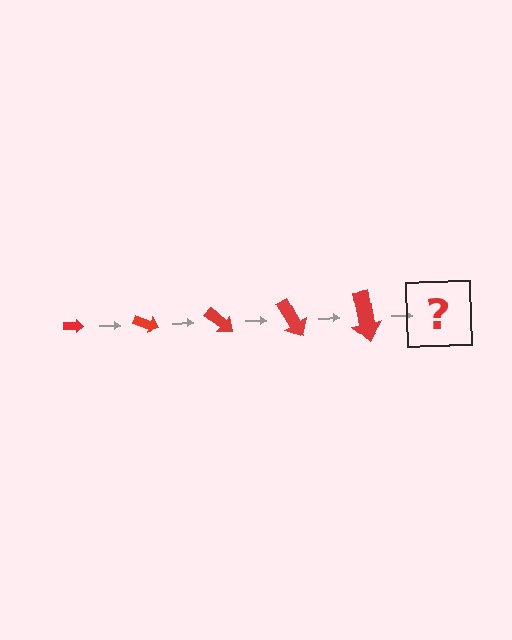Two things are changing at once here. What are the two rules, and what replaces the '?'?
The two rules are that the arrow grows larger each step and it rotates 20 degrees each step. The '?' should be an arrow, larger than the previous one and rotated 100 degrees from the start.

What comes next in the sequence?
The next element should be an arrow, larger than the previous one and rotated 100 degrees from the start.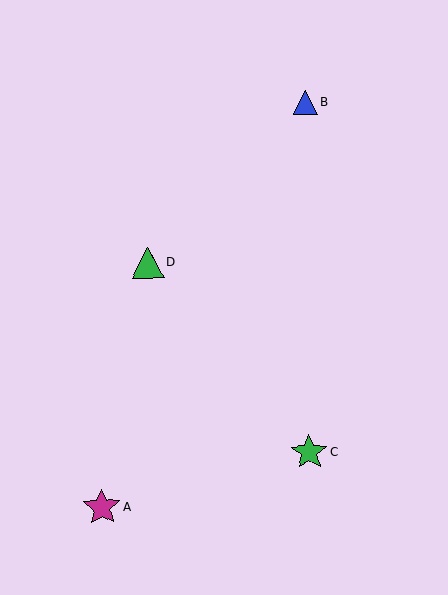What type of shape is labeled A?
Shape A is a magenta star.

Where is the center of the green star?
The center of the green star is at (309, 452).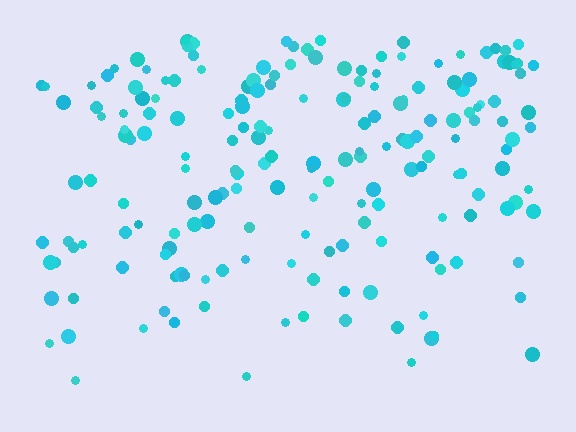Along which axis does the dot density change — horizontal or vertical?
Vertical.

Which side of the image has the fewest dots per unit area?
The bottom.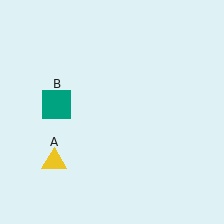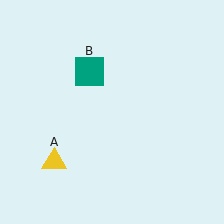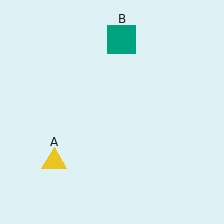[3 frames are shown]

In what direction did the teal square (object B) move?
The teal square (object B) moved up and to the right.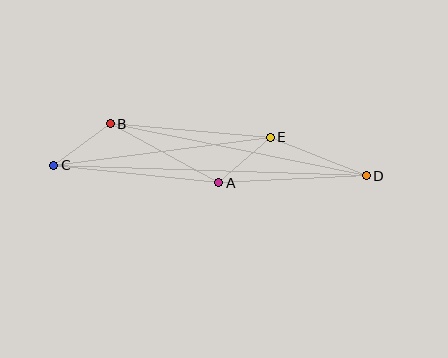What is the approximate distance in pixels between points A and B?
The distance between A and B is approximately 123 pixels.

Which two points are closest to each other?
Points A and E are closest to each other.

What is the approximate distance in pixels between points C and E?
The distance between C and E is approximately 218 pixels.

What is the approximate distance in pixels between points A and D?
The distance between A and D is approximately 148 pixels.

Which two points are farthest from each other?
Points C and D are farthest from each other.